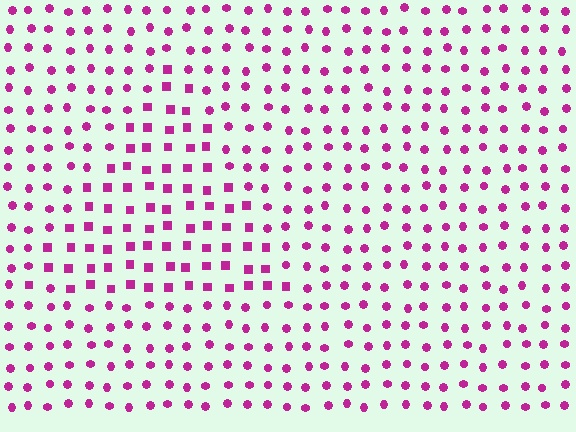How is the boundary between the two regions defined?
The boundary is defined by a change in element shape: squares inside vs. circles outside. All elements share the same color and spacing.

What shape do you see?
I see a triangle.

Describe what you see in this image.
The image is filled with small magenta elements arranged in a uniform grid. A triangle-shaped region contains squares, while the surrounding area contains circles. The boundary is defined purely by the change in element shape.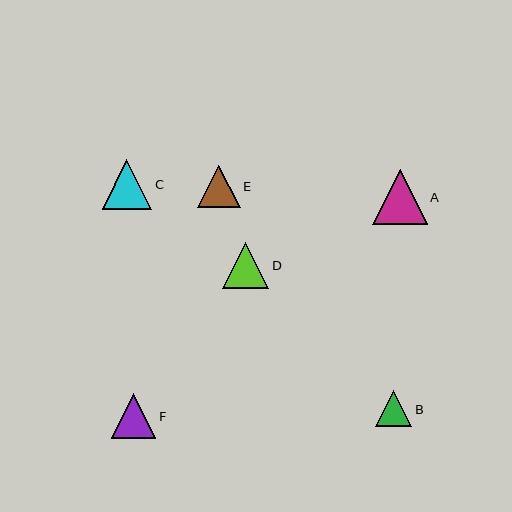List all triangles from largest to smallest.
From largest to smallest: A, C, D, F, E, B.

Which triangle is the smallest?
Triangle B is the smallest with a size of approximately 36 pixels.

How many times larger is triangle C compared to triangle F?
Triangle C is approximately 1.1 times the size of triangle F.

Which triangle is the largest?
Triangle A is the largest with a size of approximately 55 pixels.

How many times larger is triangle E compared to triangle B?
Triangle E is approximately 1.2 times the size of triangle B.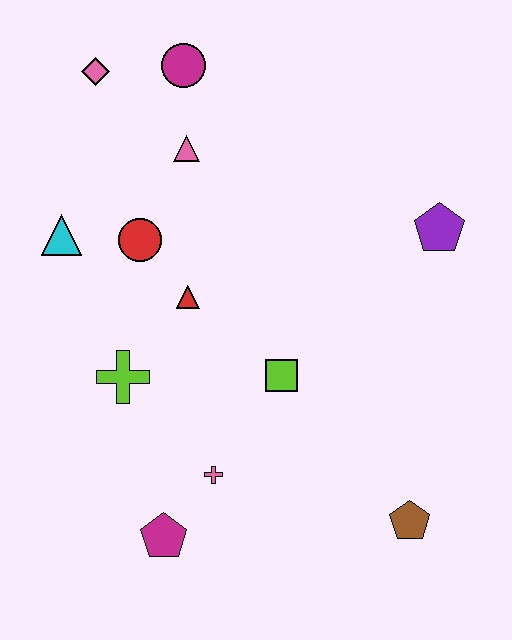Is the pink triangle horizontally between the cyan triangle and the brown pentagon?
Yes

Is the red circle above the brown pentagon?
Yes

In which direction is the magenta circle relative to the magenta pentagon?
The magenta circle is above the magenta pentagon.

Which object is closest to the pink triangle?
The magenta circle is closest to the pink triangle.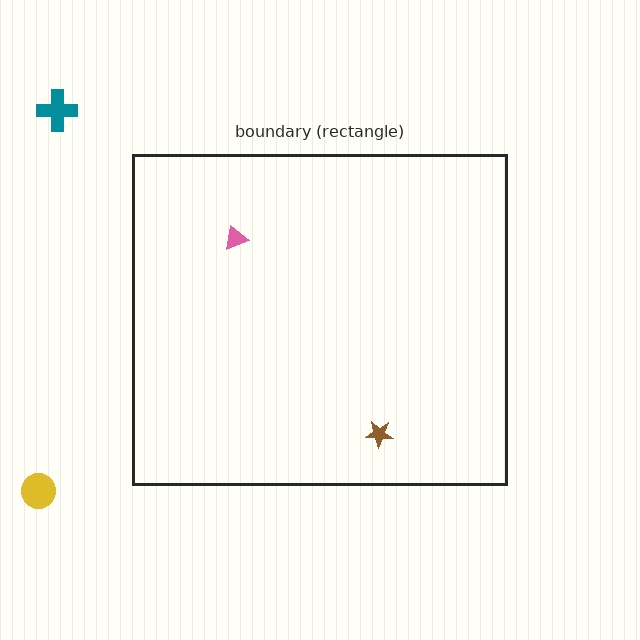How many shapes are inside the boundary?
2 inside, 2 outside.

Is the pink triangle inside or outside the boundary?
Inside.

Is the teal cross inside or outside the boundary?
Outside.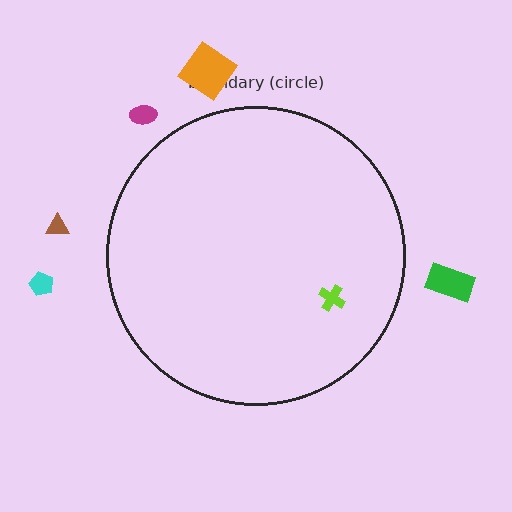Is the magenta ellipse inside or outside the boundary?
Outside.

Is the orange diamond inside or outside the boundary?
Outside.